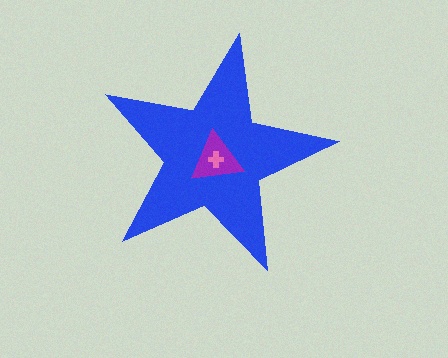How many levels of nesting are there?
3.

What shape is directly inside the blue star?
The purple triangle.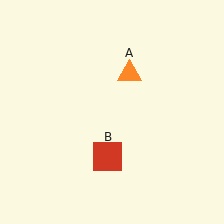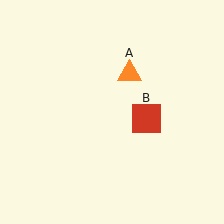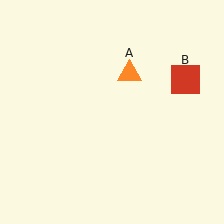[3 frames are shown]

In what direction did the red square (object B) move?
The red square (object B) moved up and to the right.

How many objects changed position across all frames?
1 object changed position: red square (object B).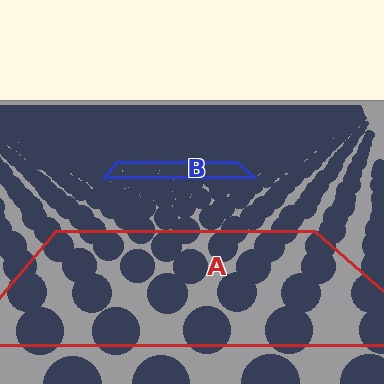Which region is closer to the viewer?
Region A is closer. The texture elements there are larger and more spread out.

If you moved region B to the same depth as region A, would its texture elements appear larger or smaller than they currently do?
They would appear larger. At a closer depth, the same texture elements are projected at a bigger on-screen size.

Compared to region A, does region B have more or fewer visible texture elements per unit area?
Region B has more texture elements per unit area — they are packed more densely because it is farther away.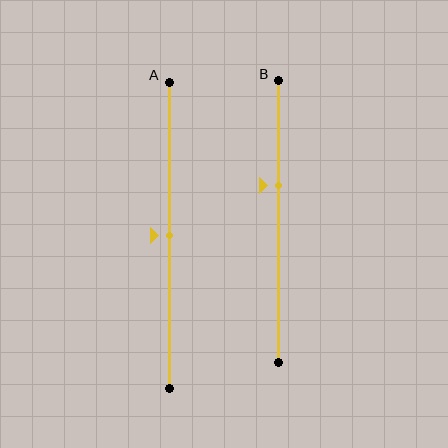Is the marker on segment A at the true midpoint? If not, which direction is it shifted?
Yes, the marker on segment A is at the true midpoint.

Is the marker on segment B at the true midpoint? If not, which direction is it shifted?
No, the marker on segment B is shifted upward by about 13% of the segment length.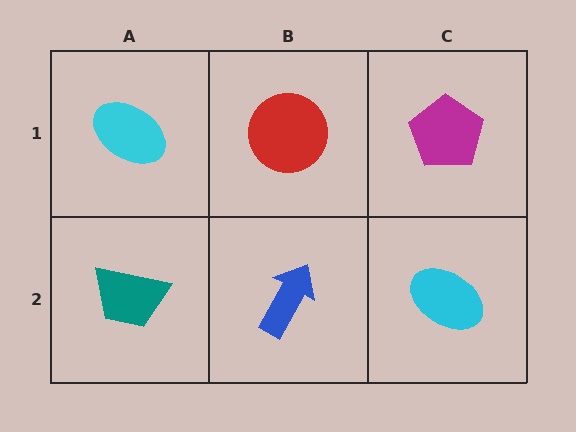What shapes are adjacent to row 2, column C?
A magenta pentagon (row 1, column C), a blue arrow (row 2, column B).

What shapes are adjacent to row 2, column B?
A red circle (row 1, column B), a teal trapezoid (row 2, column A), a cyan ellipse (row 2, column C).